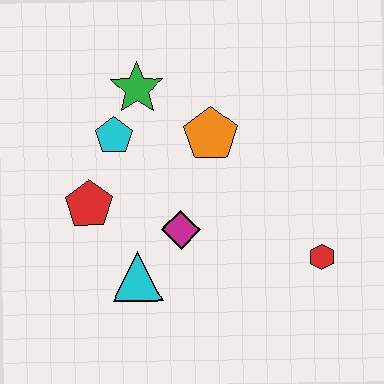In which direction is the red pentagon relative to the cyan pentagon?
The red pentagon is below the cyan pentagon.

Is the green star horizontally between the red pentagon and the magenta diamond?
Yes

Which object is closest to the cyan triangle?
The magenta diamond is closest to the cyan triangle.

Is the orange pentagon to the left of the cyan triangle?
No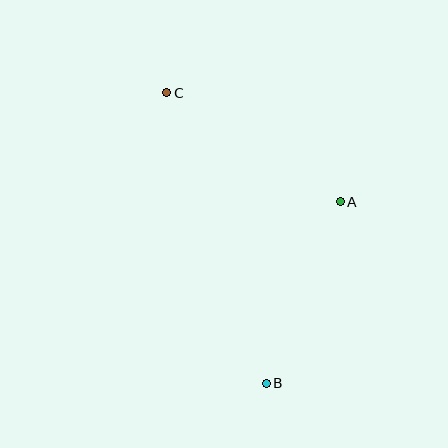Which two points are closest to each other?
Points A and B are closest to each other.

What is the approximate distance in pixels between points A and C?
The distance between A and C is approximately 205 pixels.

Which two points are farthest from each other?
Points B and C are farthest from each other.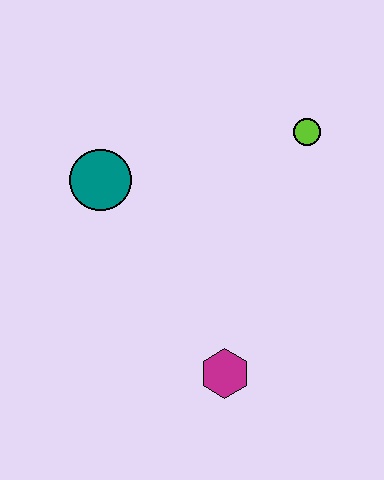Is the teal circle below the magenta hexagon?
No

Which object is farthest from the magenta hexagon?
The lime circle is farthest from the magenta hexagon.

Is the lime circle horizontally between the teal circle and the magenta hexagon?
No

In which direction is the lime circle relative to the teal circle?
The lime circle is to the right of the teal circle.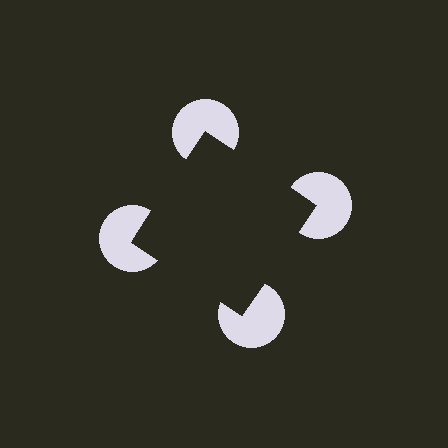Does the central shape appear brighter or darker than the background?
It typically appears slightly darker than the background, even though no actual brightness change is drawn.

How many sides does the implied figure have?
4 sides.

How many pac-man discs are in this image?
There are 4 — one at each vertex of the illusory square.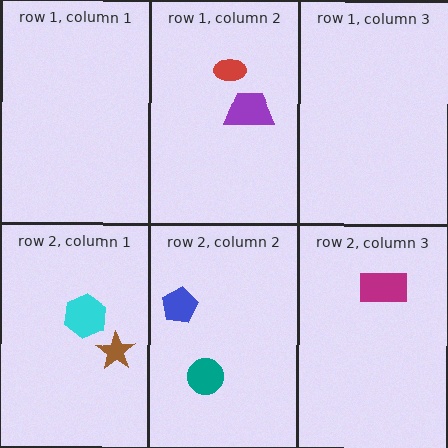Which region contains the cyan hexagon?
The row 2, column 1 region.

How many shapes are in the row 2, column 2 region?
2.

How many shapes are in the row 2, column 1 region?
2.